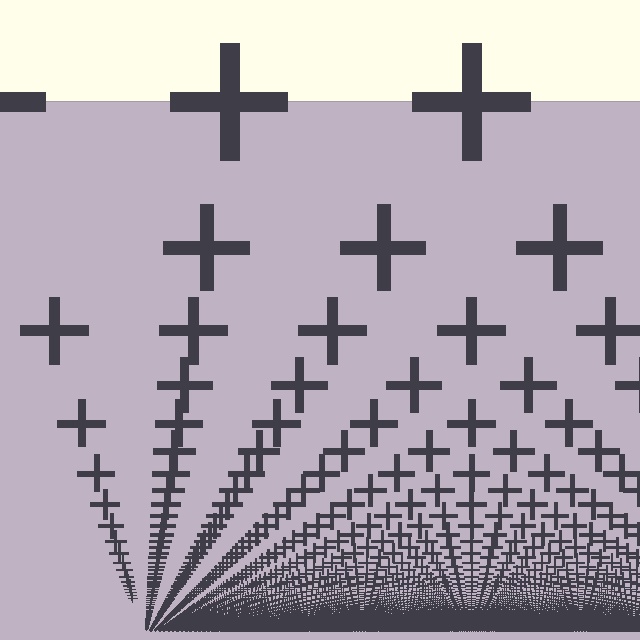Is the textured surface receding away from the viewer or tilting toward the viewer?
The surface appears to tilt toward the viewer. Texture elements get larger and sparser toward the top.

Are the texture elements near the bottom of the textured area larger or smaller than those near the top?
Smaller. The gradient is inverted — elements near the bottom are smaller and denser.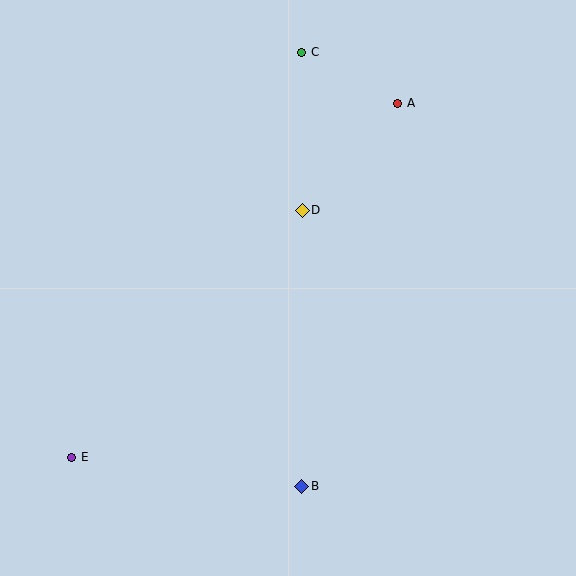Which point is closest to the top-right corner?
Point A is closest to the top-right corner.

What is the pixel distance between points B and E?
The distance between B and E is 232 pixels.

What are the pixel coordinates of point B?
Point B is at (302, 486).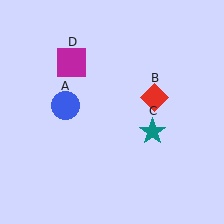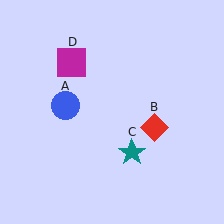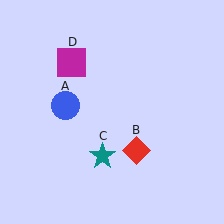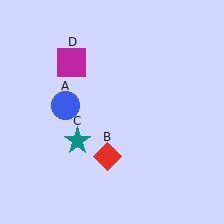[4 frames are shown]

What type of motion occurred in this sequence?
The red diamond (object B), teal star (object C) rotated clockwise around the center of the scene.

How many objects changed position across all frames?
2 objects changed position: red diamond (object B), teal star (object C).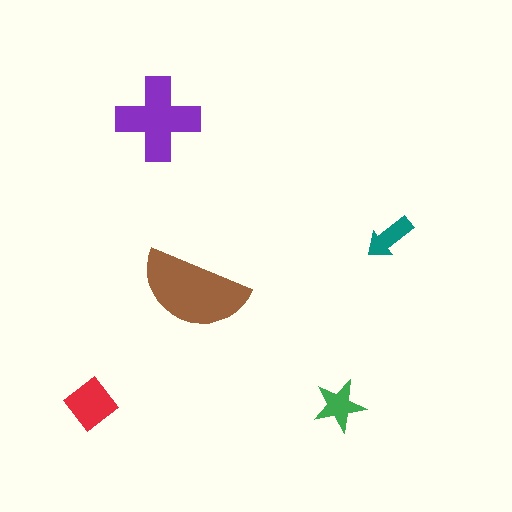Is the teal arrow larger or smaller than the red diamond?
Smaller.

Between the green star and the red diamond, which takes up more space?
The red diamond.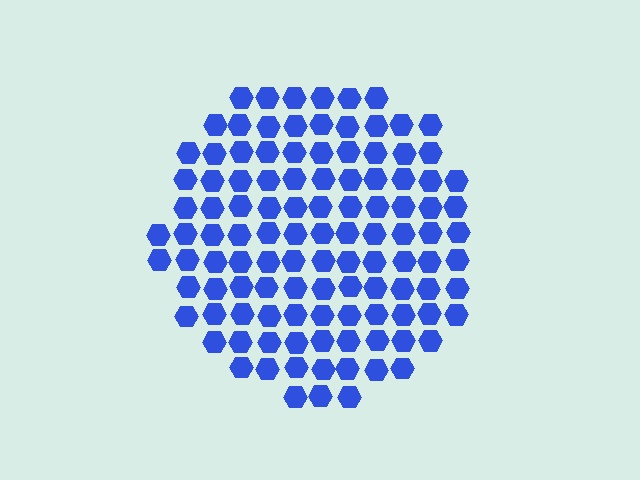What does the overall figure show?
The overall figure shows a circle.